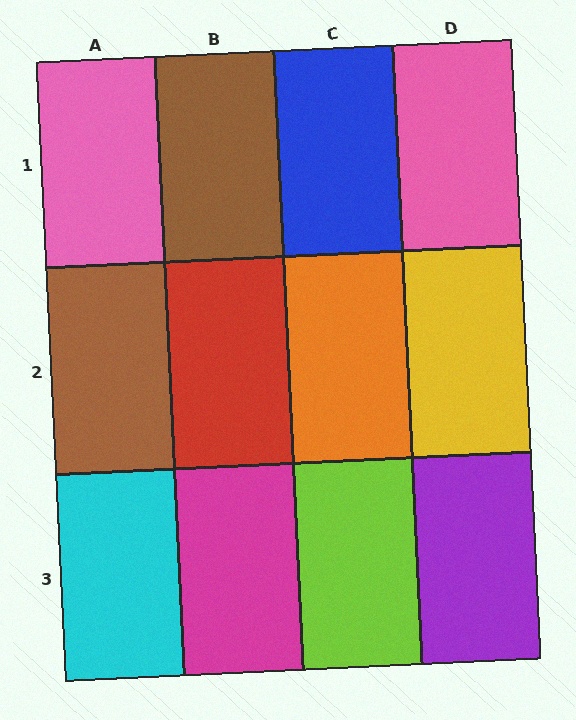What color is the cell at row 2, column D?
Yellow.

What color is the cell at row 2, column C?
Orange.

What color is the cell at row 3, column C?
Lime.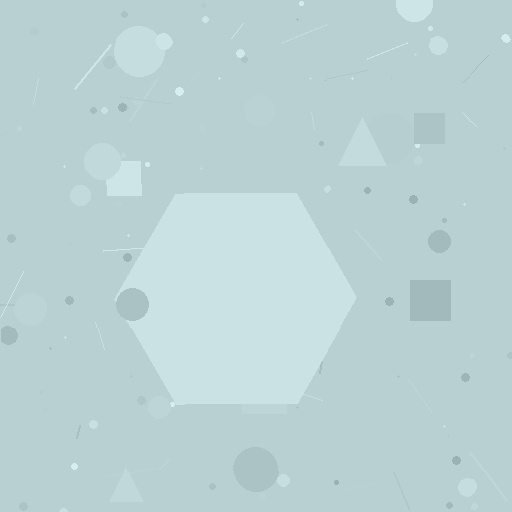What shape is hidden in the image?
A hexagon is hidden in the image.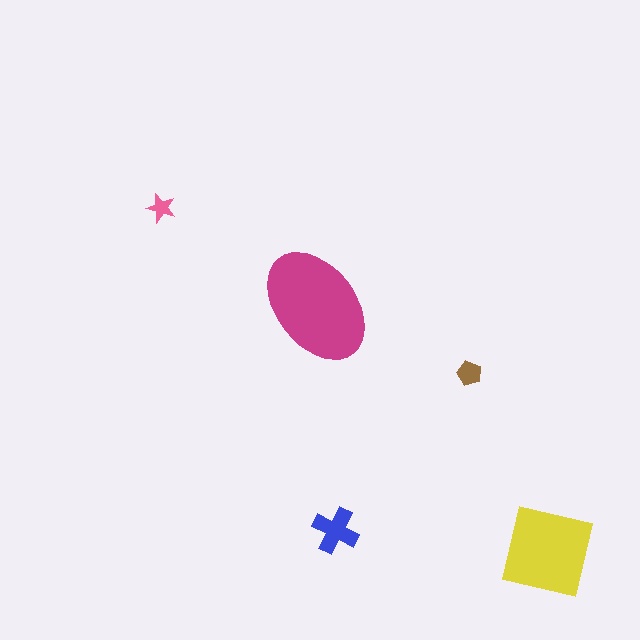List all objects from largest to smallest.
The magenta ellipse, the yellow square, the blue cross, the brown pentagon, the pink star.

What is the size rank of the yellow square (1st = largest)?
2nd.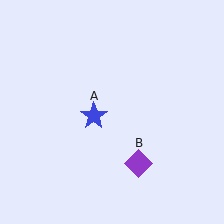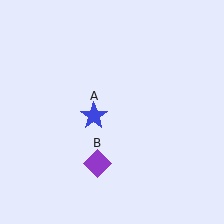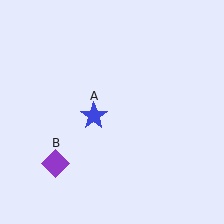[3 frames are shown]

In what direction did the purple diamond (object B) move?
The purple diamond (object B) moved left.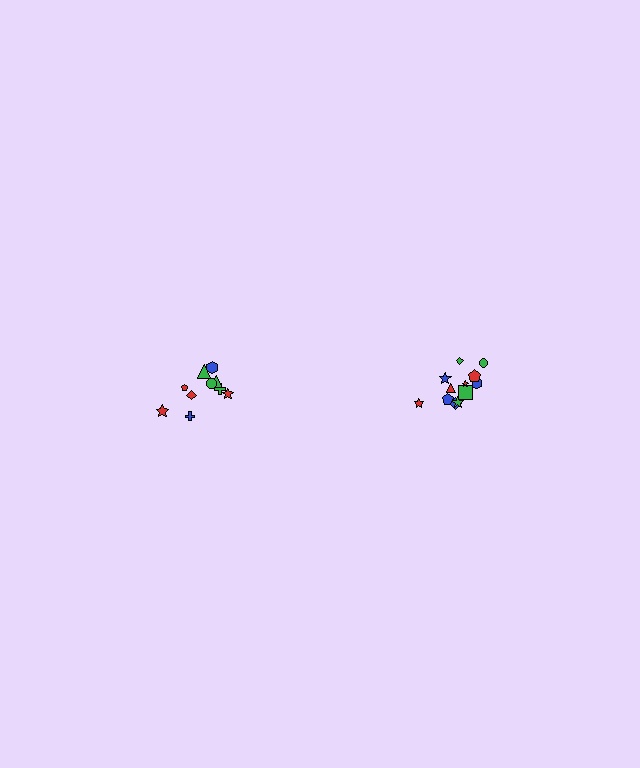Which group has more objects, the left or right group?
The right group.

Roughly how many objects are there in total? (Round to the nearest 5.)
Roughly 20 objects in total.